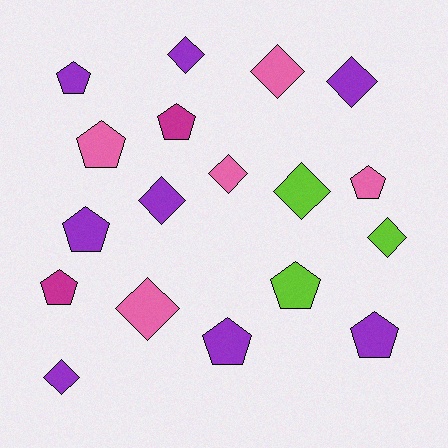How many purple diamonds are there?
There are 4 purple diamonds.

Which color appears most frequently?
Purple, with 8 objects.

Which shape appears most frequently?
Pentagon, with 9 objects.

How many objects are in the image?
There are 18 objects.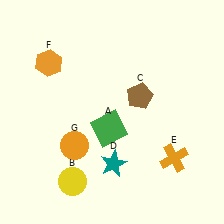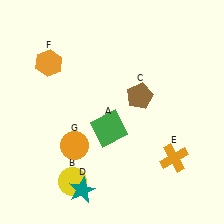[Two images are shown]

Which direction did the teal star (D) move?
The teal star (D) moved left.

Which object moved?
The teal star (D) moved left.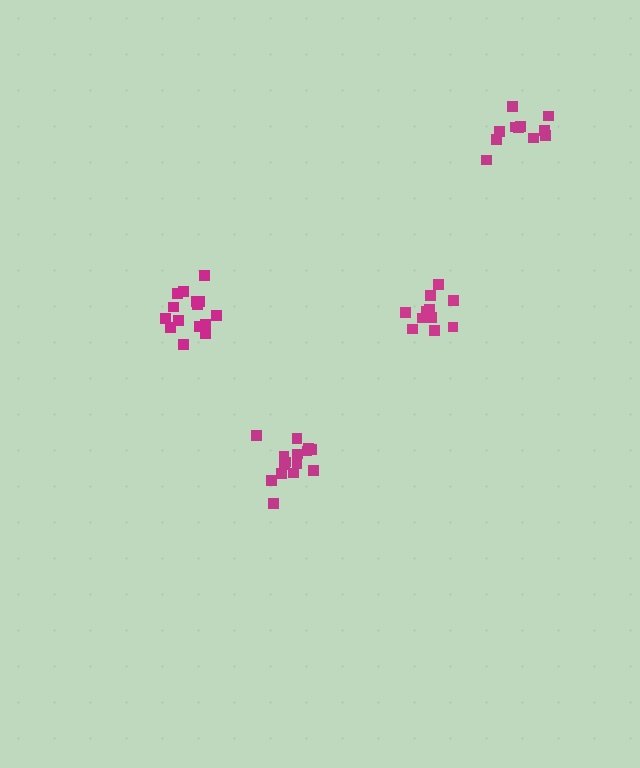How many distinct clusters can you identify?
There are 4 distinct clusters.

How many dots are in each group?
Group 1: 15 dots, Group 2: 11 dots, Group 3: 11 dots, Group 4: 16 dots (53 total).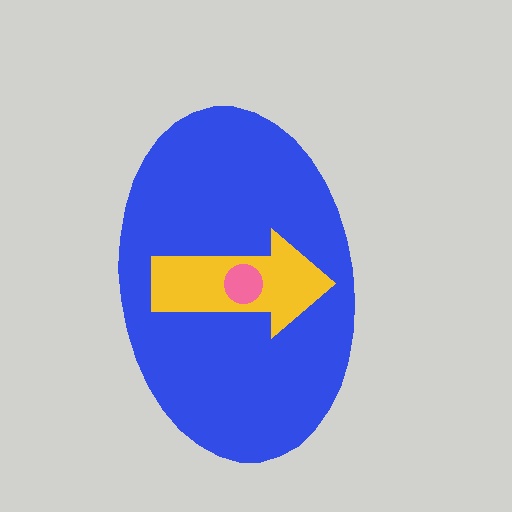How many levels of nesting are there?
3.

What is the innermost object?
The pink circle.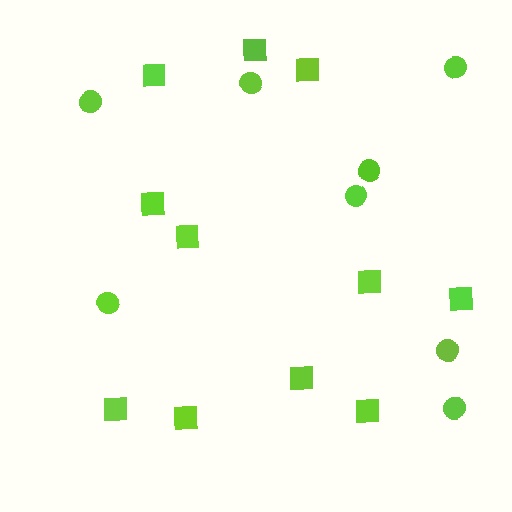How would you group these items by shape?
There are 2 groups: one group of circles (8) and one group of squares (11).